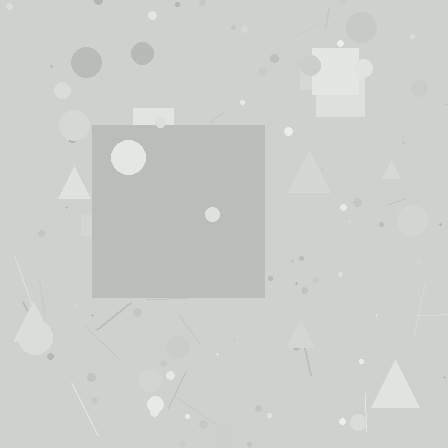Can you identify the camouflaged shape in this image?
The camouflaged shape is a square.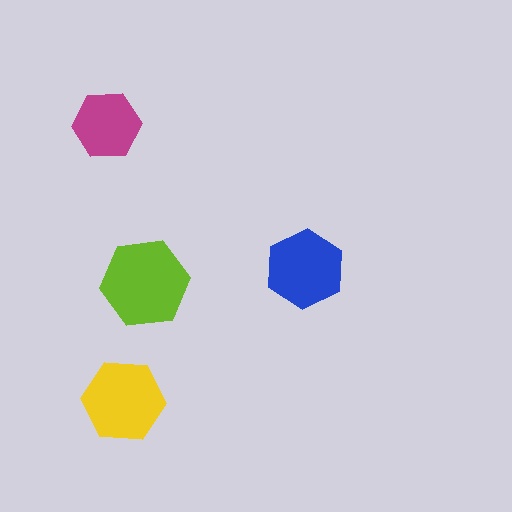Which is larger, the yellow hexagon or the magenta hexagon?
The yellow one.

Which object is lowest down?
The yellow hexagon is bottommost.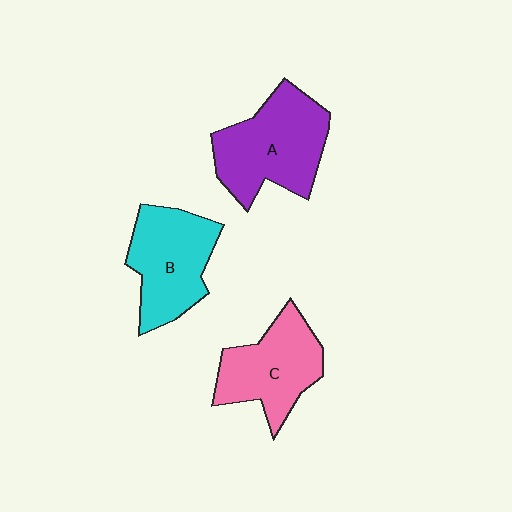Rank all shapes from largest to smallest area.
From largest to smallest: A (purple), B (cyan), C (pink).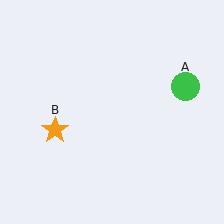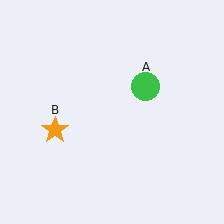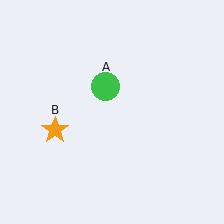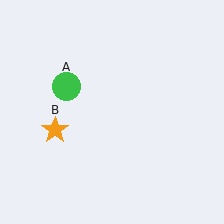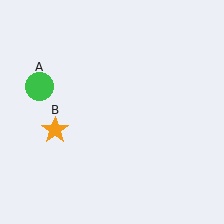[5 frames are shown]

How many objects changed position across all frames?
1 object changed position: green circle (object A).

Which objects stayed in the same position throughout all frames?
Orange star (object B) remained stationary.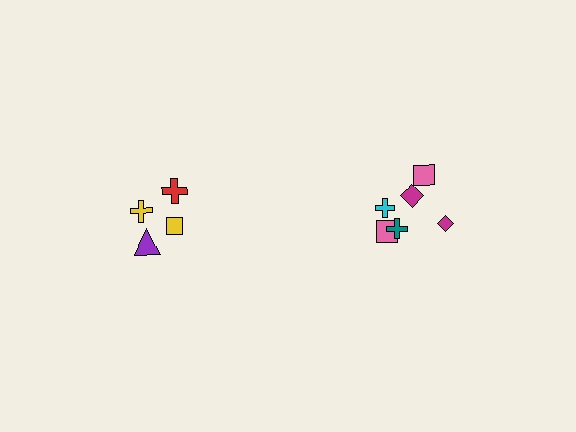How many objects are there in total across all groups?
There are 10 objects.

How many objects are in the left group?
There are 4 objects.